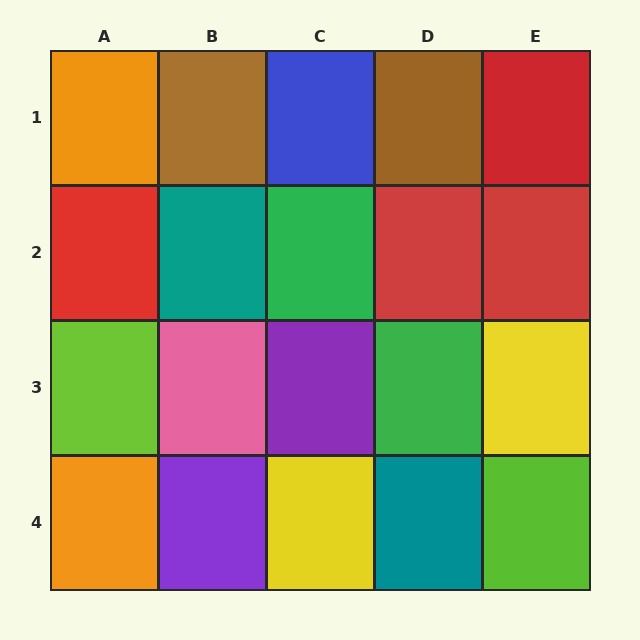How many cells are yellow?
2 cells are yellow.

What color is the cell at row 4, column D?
Teal.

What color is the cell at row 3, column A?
Lime.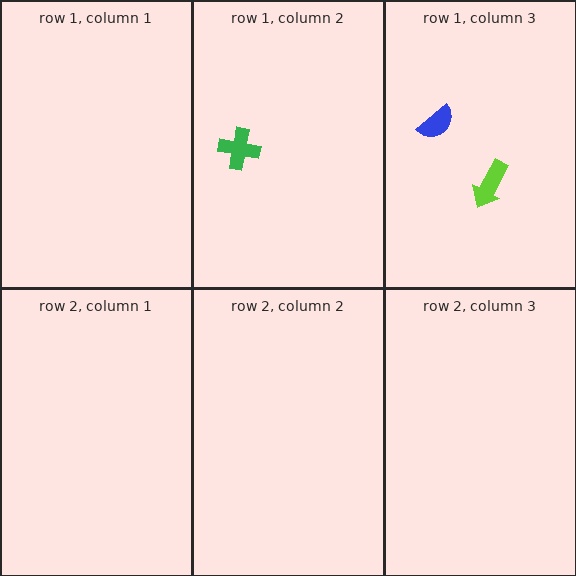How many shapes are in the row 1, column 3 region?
2.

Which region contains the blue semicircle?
The row 1, column 3 region.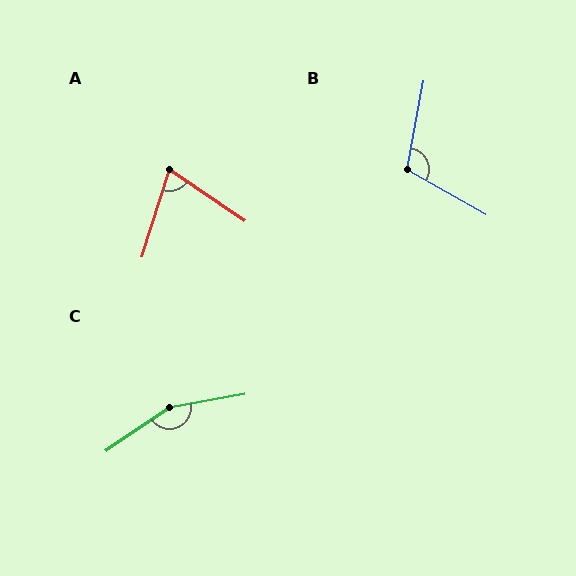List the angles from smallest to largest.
A (73°), B (109°), C (156°).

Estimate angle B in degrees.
Approximately 109 degrees.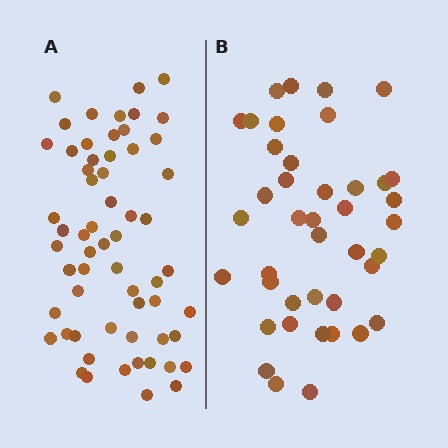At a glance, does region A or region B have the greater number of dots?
Region A (the left region) has more dots.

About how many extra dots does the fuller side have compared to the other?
Region A has approximately 20 more dots than region B.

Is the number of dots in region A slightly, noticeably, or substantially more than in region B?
Region A has substantially more. The ratio is roughly 1.5 to 1.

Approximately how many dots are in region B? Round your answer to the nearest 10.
About 40 dots. (The exact count is 41, which rounds to 40.)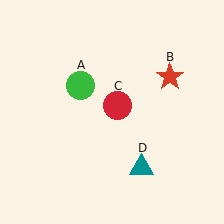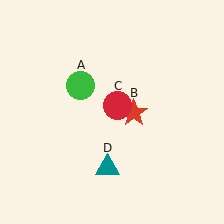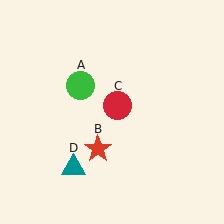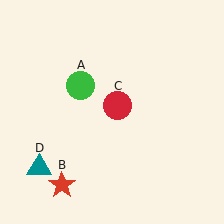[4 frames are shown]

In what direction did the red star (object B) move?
The red star (object B) moved down and to the left.